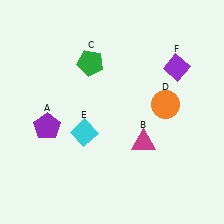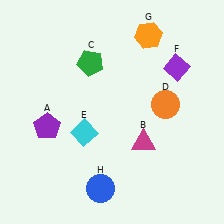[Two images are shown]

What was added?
An orange hexagon (G), a blue circle (H) were added in Image 2.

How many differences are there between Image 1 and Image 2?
There are 2 differences between the two images.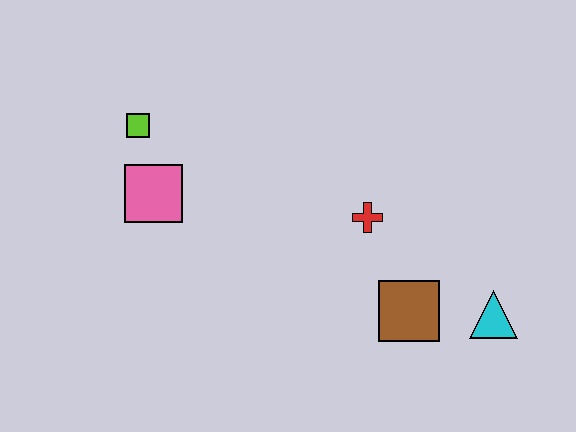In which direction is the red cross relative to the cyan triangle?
The red cross is to the left of the cyan triangle.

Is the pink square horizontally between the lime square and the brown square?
Yes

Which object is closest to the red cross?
The brown square is closest to the red cross.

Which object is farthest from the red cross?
The lime square is farthest from the red cross.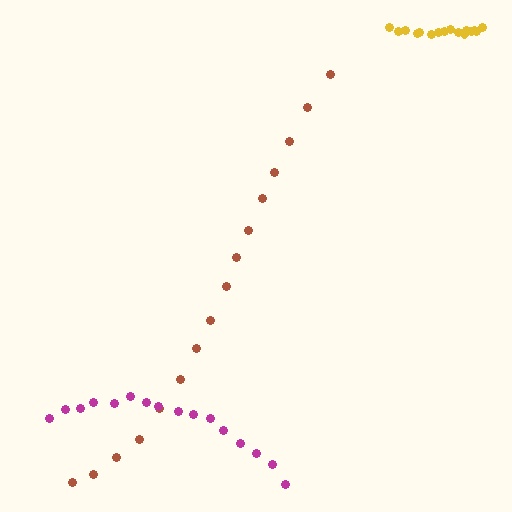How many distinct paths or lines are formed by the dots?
There are 3 distinct paths.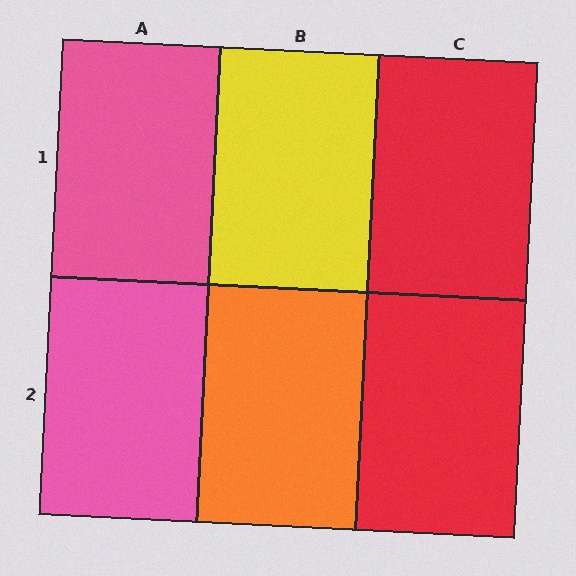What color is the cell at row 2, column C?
Red.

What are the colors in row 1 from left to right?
Pink, yellow, red.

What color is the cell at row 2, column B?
Orange.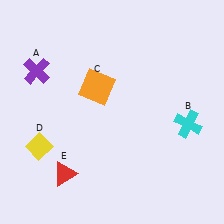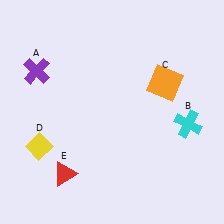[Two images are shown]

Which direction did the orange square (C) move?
The orange square (C) moved right.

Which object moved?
The orange square (C) moved right.